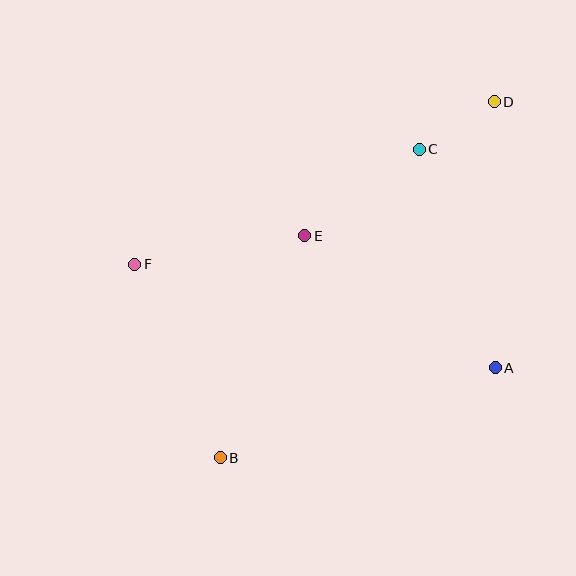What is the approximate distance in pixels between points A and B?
The distance between A and B is approximately 289 pixels.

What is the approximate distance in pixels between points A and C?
The distance between A and C is approximately 231 pixels.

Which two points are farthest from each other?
Points B and D are farthest from each other.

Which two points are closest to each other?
Points C and D are closest to each other.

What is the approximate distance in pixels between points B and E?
The distance between B and E is approximately 237 pixels.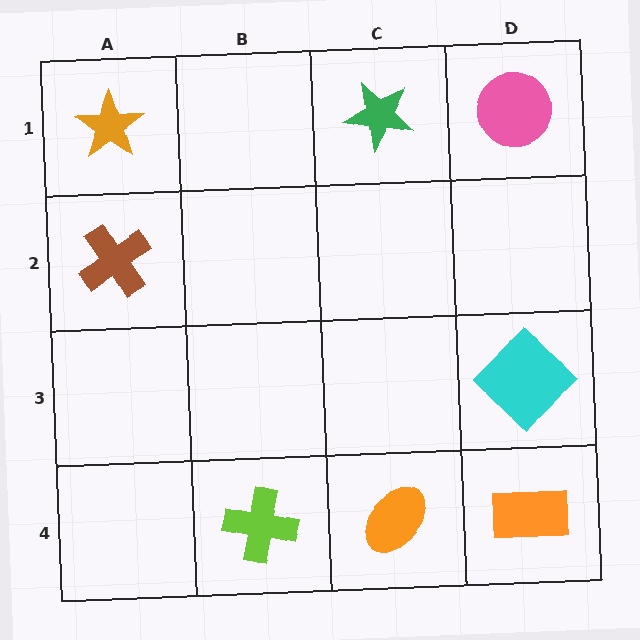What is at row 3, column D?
A cyan diamond.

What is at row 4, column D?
An orange rectangle.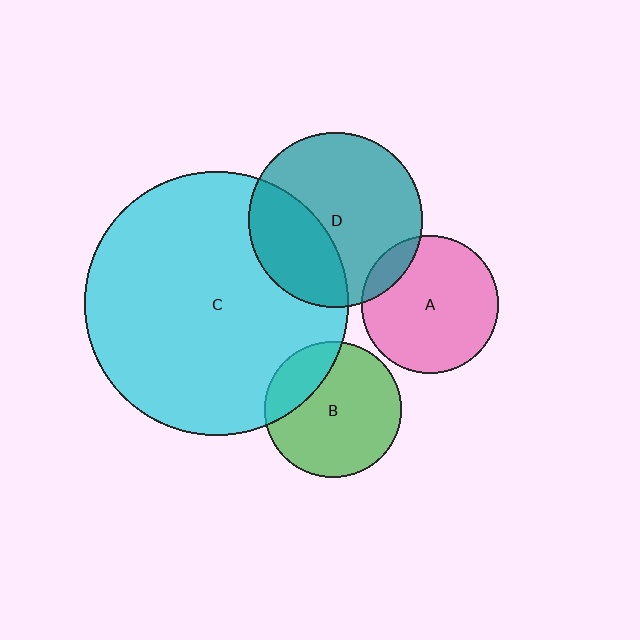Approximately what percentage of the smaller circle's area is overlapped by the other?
Approximately 35%.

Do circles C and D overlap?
Yes.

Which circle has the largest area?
Circle C (cyan).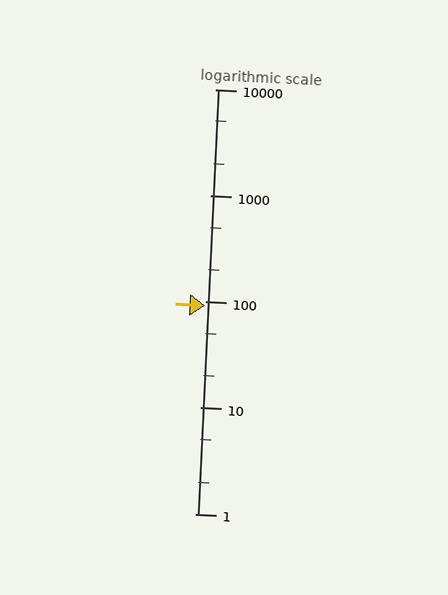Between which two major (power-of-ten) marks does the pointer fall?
The pointer is between 10 and 100.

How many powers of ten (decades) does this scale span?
The scale spans 4 decades, from 1 to 10000.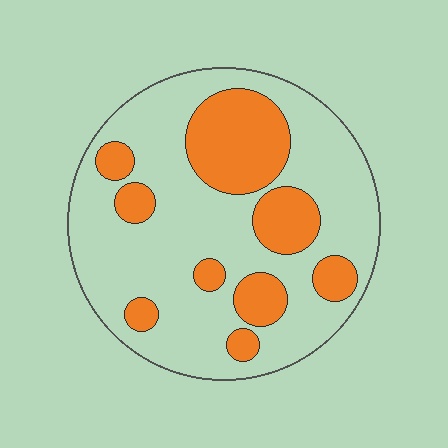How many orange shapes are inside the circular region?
9.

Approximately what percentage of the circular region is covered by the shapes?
Approximately 30%.